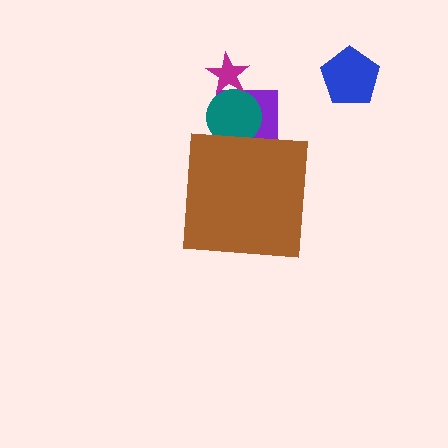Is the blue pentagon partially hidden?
No, the blue pentagon is fully visible.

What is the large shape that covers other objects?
A brown square.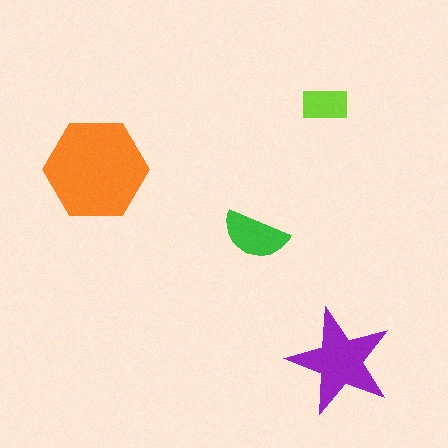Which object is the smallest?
The lime rectangle.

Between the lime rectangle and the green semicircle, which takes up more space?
The green semicircle.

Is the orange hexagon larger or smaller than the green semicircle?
Larger.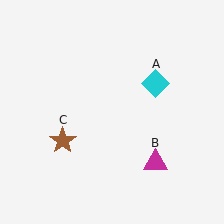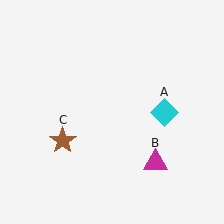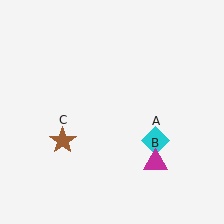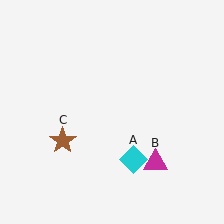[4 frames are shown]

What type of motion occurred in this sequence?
The cyan diamond (object A) rotated clockwise around the center of the scene.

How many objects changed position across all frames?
1 object changed position: cyan diamond (object A).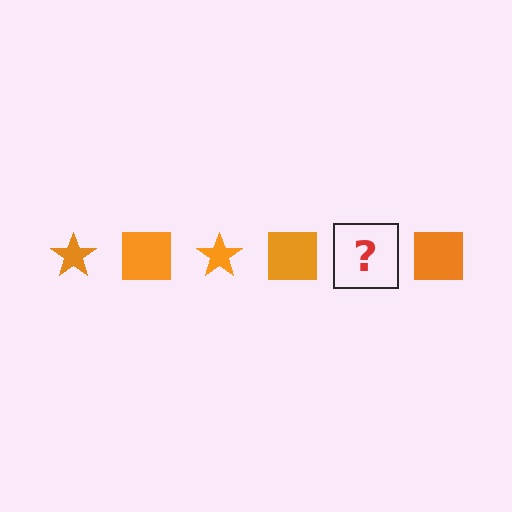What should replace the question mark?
The question mark should be replaced with an orange star.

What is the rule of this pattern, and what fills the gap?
The rule is that the pattern cycles through star, square shapes in orange. The gap should be filled with an orange star.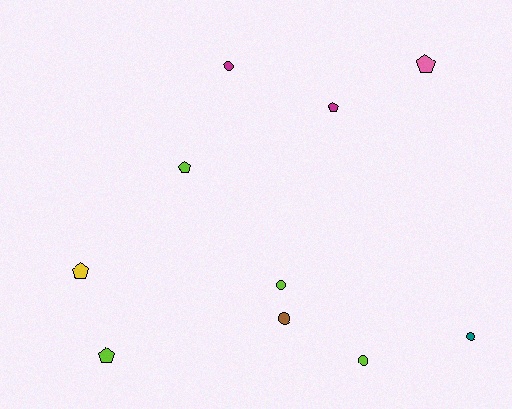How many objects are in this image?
There are 10 objects.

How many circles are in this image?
There are 5 circles.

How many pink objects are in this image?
There is 1 pink object.